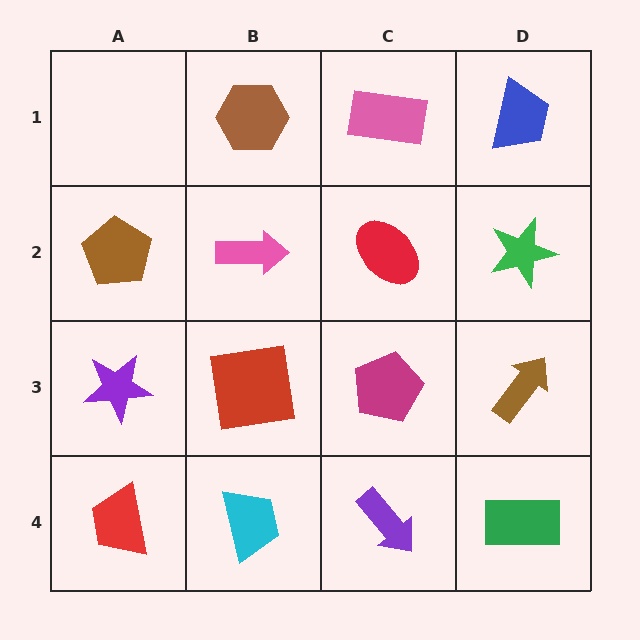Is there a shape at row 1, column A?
No, that cell is empty.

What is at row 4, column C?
A purple arrow.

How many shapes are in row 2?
4 shapes.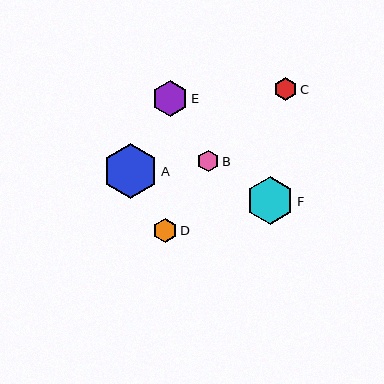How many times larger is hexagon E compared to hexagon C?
Hexagon E is approximately 1.6 times the size of hexagon C.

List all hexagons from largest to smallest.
From largest to smallest: A, F, E, D, C, B.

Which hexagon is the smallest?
Hexagon B is the smallest with a size of approximately 21 pixels.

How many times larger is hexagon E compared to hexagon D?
Hexagon E is approximately 1.5 times the size of hexagon D.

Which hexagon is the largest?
Hexagon A is the largest with a size of approximately 55 pixels.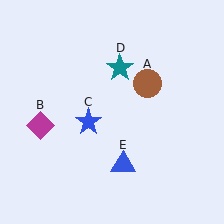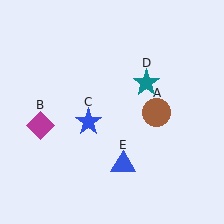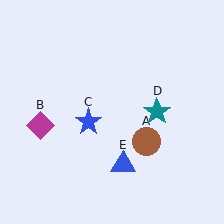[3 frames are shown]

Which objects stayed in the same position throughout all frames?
Magenta diamond (object B) and blue star (object C) and blue triangle (object E) remained stationary.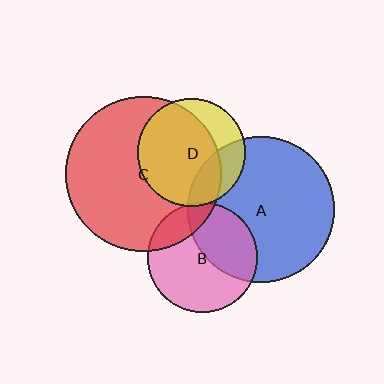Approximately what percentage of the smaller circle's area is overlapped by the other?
Approximately 25%.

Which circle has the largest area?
Circle C (red).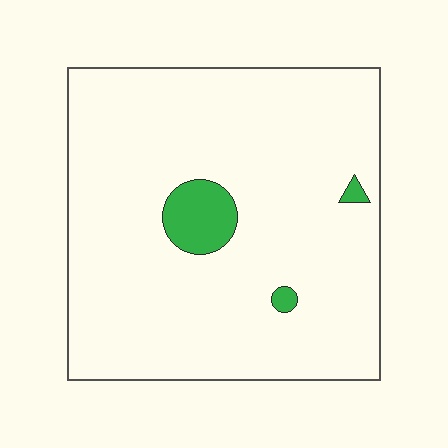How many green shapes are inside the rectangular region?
3.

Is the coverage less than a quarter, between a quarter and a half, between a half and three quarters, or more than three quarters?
Less than a quarter.